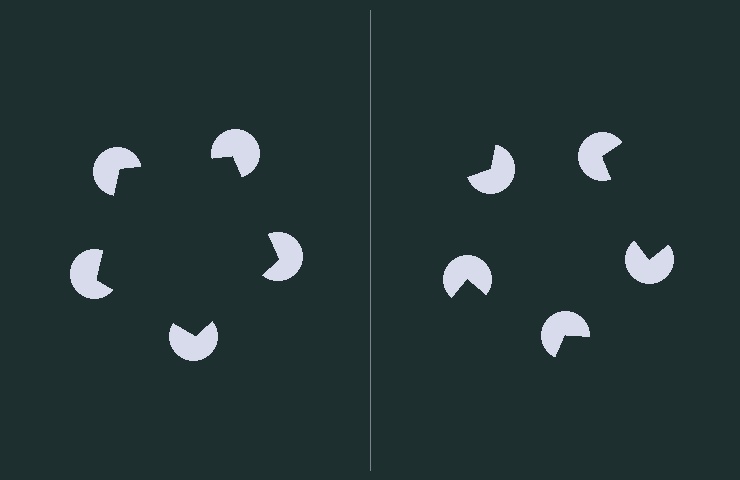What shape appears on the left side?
An illusory pentagon.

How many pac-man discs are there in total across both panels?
10 — 5 on each side.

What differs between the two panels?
The pac-man discs are positioned identically on both sides; only the wedge orientations differ. On the left they align to a pentagon; on the right they are misaligned.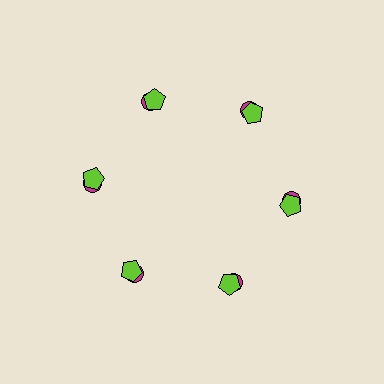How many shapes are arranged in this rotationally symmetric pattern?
There are 12 shapes, arranged in 6 groups of 2.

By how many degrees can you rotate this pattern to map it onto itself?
The pattern maps onto itself every 60 degrees of rotation.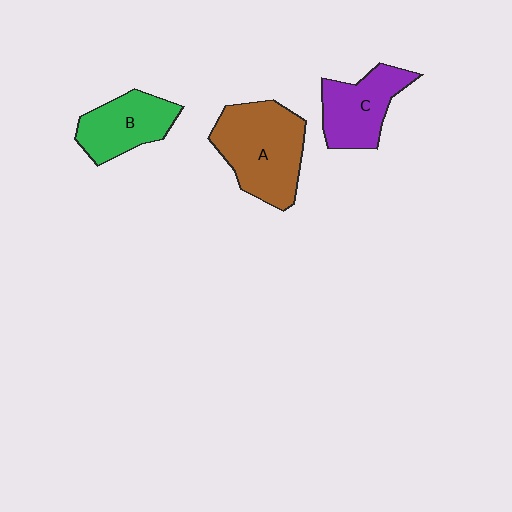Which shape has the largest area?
Shape A (brown).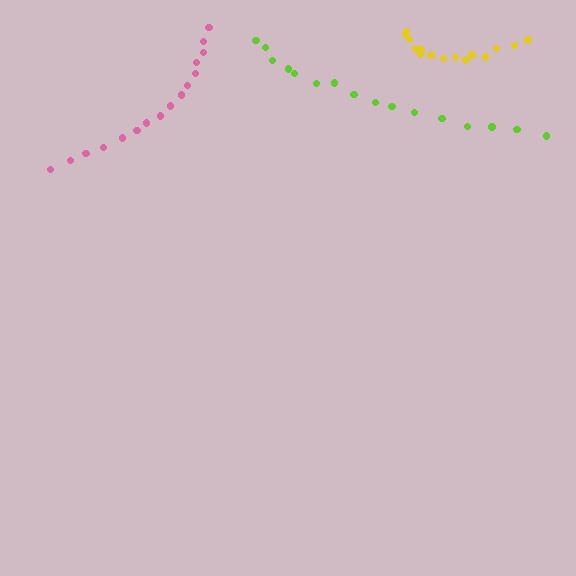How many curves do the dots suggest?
There are 3 distinct paths.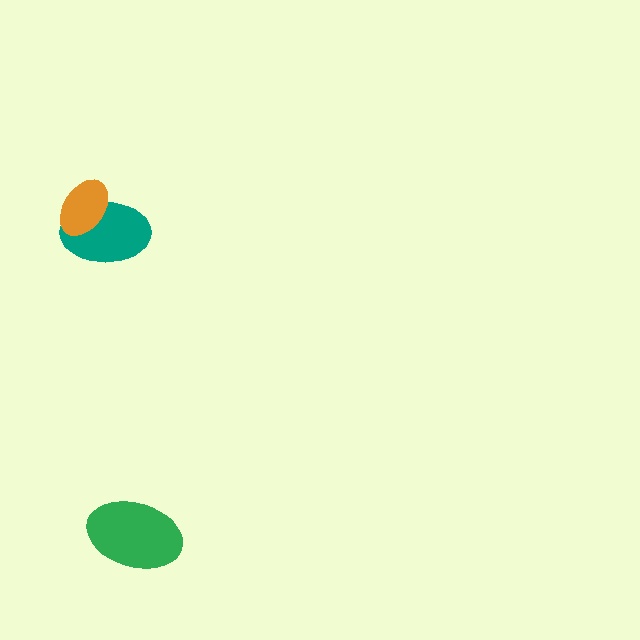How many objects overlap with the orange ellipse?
1 object overlaps with the orange ellipse.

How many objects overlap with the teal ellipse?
1 object overlaps with the teal ellipse.